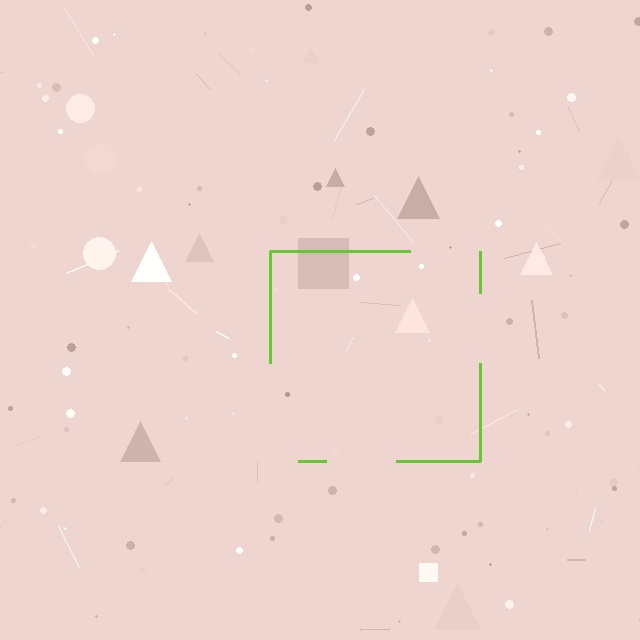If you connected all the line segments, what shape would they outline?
They would outline a square.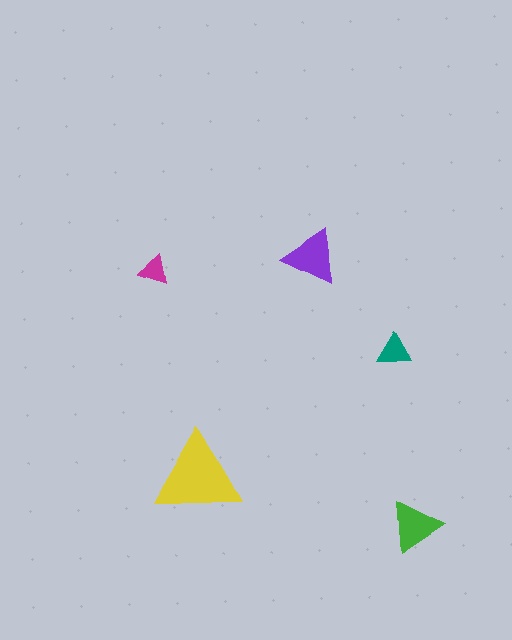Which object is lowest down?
The green triangle is bottommost.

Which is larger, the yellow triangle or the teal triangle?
The yellow one.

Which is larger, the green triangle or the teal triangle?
The green one.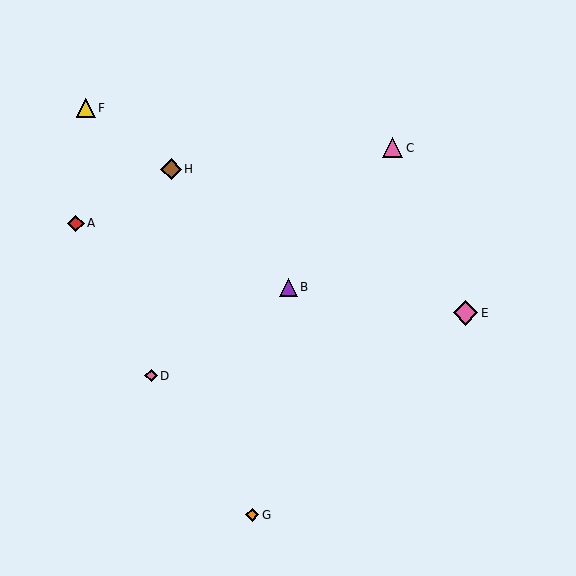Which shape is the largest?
The pink diamond (labeled E) is the largest.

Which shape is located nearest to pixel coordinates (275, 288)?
The purple triangle (labeled B) at (288, 287) is nearest to that location.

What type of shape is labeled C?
Shape C is a pink triangle.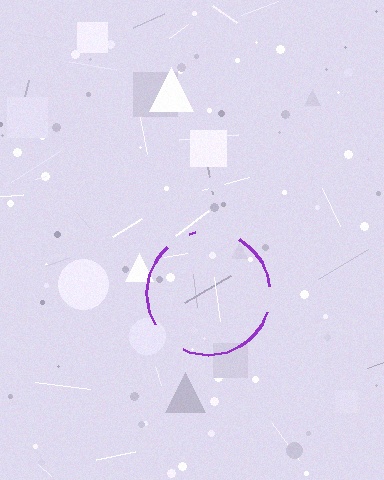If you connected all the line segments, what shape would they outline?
They would outline a circle.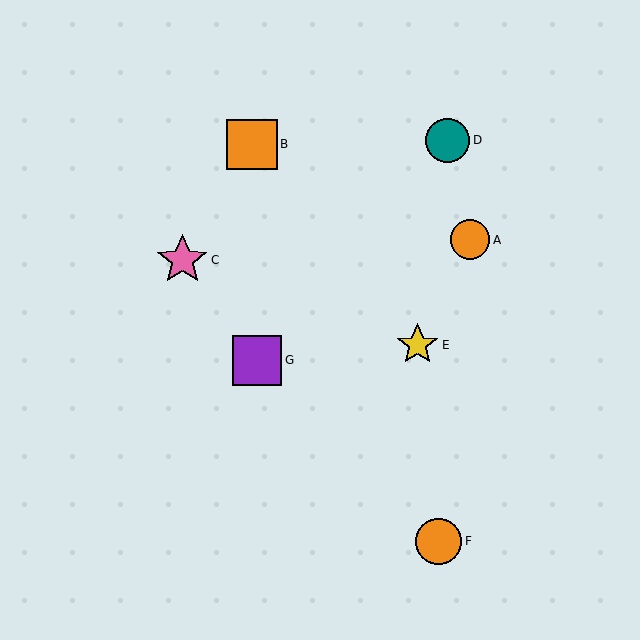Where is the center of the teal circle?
The center of the teal circle is at (447, 140).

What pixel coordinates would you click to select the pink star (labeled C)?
Click at (182, 260) to select the pink star C.